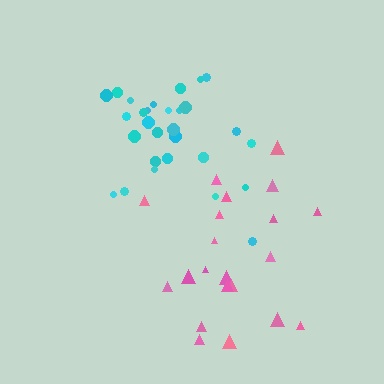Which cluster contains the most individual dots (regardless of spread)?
Cyan (29).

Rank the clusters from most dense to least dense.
cyan, pink.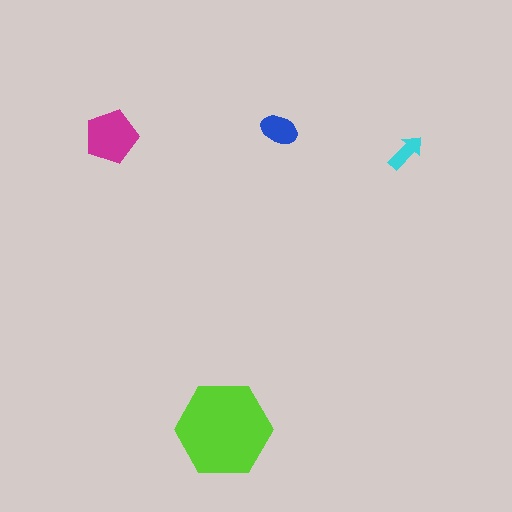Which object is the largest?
The lime hexagon.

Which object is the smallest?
The cyan arrow.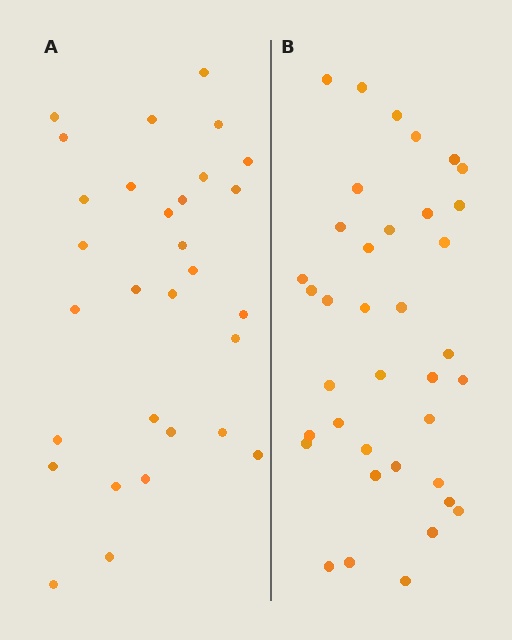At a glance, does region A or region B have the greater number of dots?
Region B (the right region) has more dots.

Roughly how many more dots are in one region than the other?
Region B has roughly 8 or so more dots than region A.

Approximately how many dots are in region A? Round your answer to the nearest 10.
About 30 dots.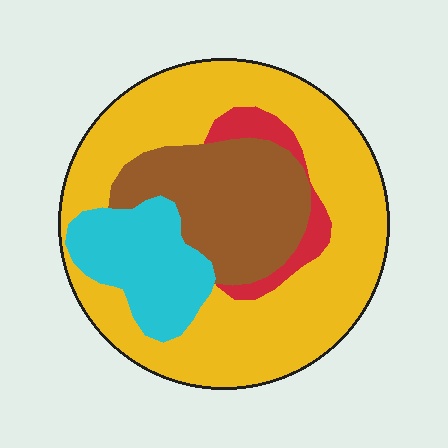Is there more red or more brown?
Brown.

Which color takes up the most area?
Yellow, at roughly 55%.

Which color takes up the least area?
Red, at roughly 5%.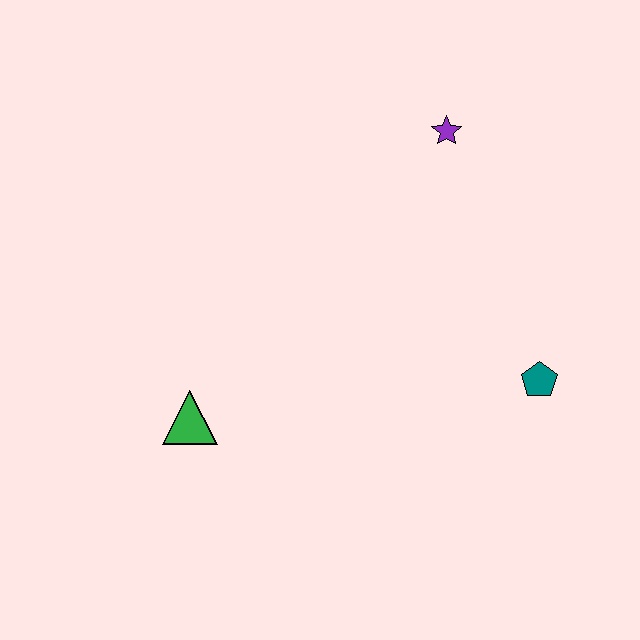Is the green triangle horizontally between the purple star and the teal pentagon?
No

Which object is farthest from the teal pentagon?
The green triangle is farthest from the teal pentagon.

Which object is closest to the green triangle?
The teal pentagon is closest to the green triangle.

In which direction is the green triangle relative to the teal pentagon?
The green triangle is to the left of the teal pentagon.